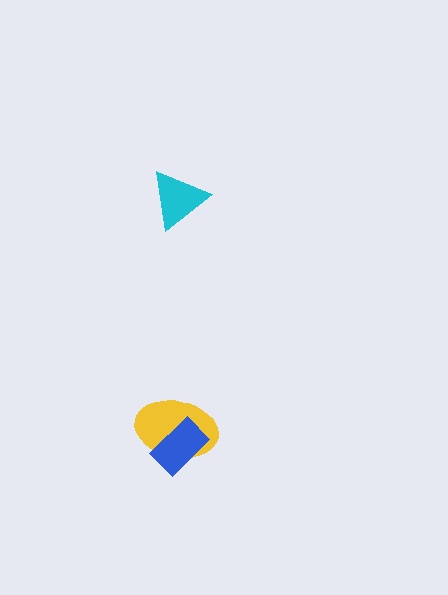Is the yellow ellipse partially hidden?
Yes, it is partially covered by another shape.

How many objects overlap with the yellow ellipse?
1 object overlaps with the yellow ellipse.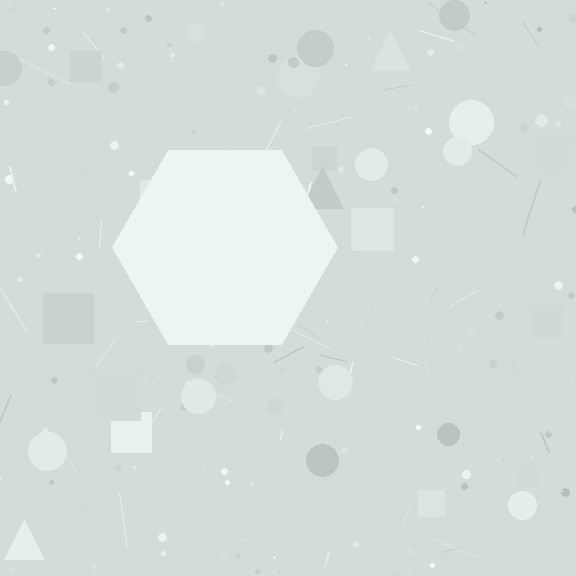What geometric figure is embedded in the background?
A hexagon is embedded in the background.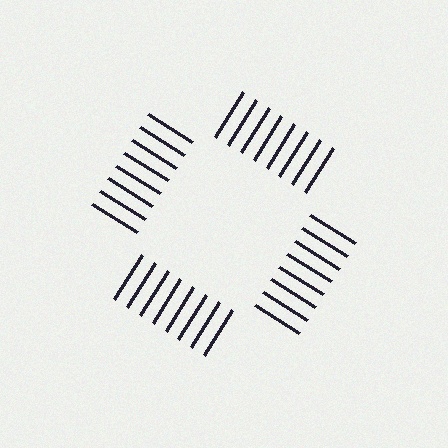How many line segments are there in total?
32 — 8 along each of the 4 edges.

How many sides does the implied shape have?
4 sides — the line-ends trace a square.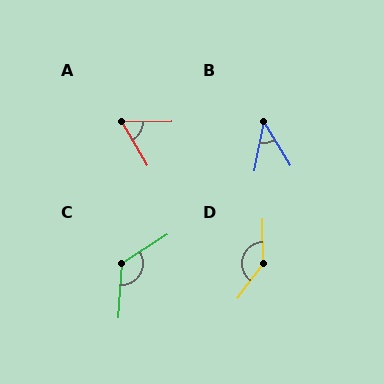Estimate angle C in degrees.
Approximately 126 degrees.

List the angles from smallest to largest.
B (42°), A (60°), C (126°), D (142°).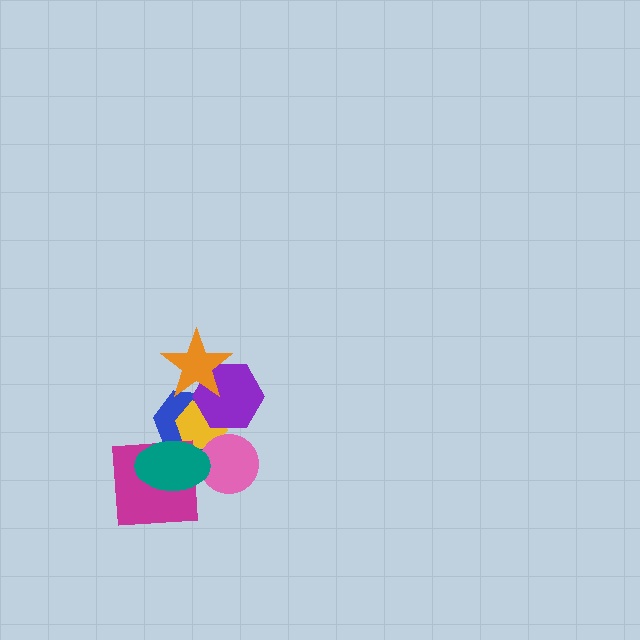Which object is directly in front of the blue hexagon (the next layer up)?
The yellow hexagon is directly in front of the blue hexagon.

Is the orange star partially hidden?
No, no other shape covers it.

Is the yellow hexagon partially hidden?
Yes, it is partially covered by another shape.